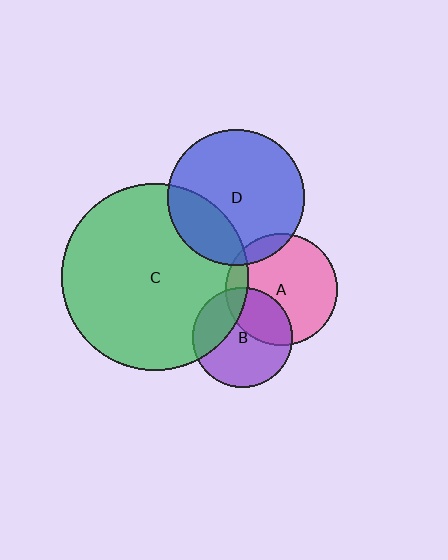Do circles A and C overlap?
Yes.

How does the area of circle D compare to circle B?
Approximately 1.9 times.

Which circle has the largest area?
Circle C (green).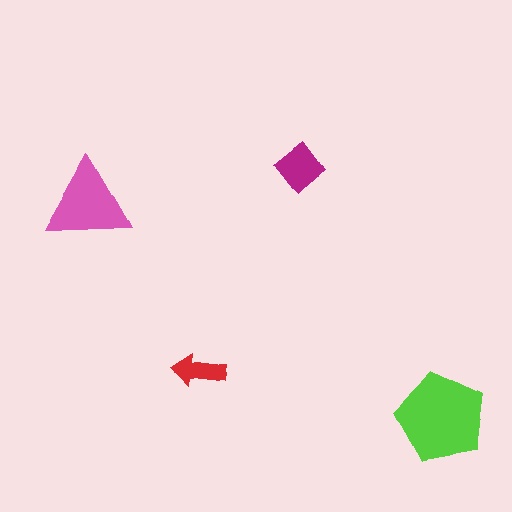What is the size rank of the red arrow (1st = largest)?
4th.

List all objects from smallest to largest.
The red arrow, the magenta diamond, the pink triangle, the lime pentagon.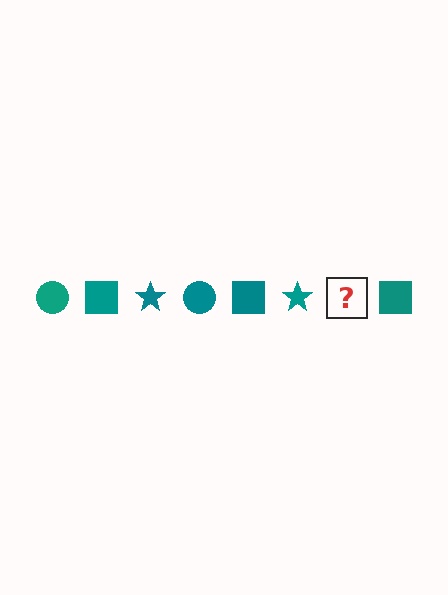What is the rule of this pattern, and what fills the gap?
The rule is that the pattern cycles through circle, square, star shapes in teal. The gap should be filled with a teal circle.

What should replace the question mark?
The question mark should be replaced with a teal circle.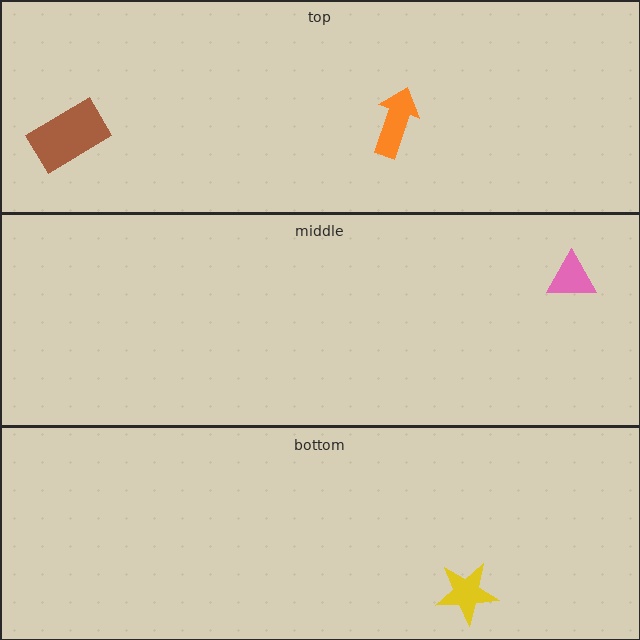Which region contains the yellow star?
The bottom region.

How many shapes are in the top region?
2.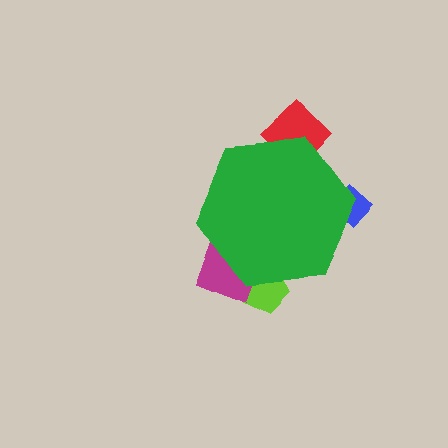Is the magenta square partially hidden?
Yes, the magenta square is partially hidden behind the green hexagon.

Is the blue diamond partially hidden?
Yes, the blue diamond is partially hidden behind the green hexagon.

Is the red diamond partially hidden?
Yes, the red diamond is partially hidden behind the green hexagon.